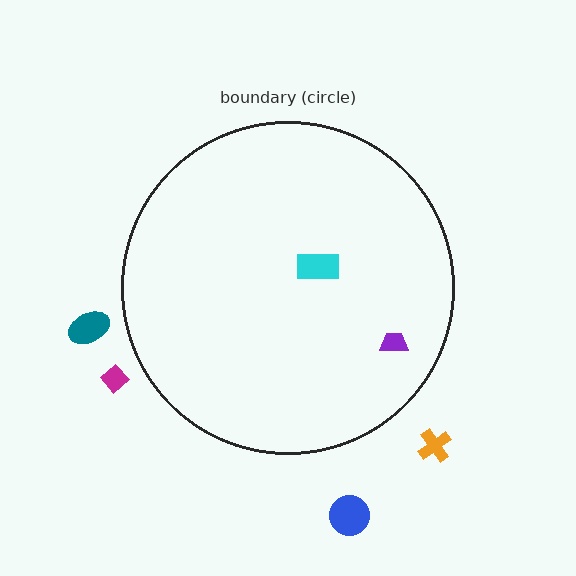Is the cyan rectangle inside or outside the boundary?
Inside.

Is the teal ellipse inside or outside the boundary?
Outside.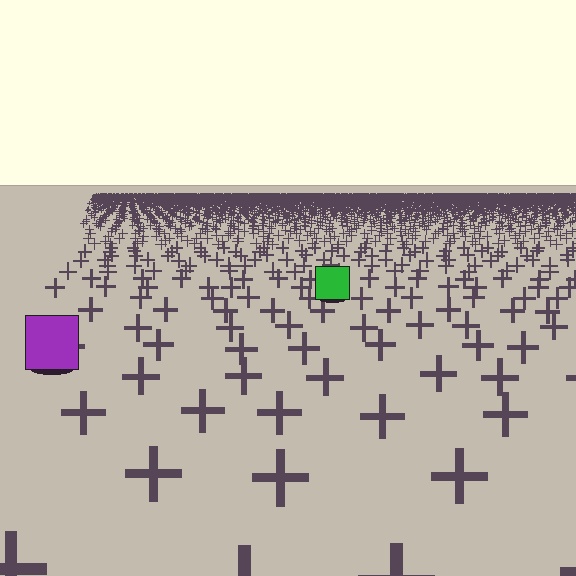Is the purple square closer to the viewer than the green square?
Yes. The purple square is closer — you can tell from the texture gradient: the ground texture is coarser near it.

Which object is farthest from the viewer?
The green square is farthest from the viewer. It appears smaller and the ground texture around it is denser.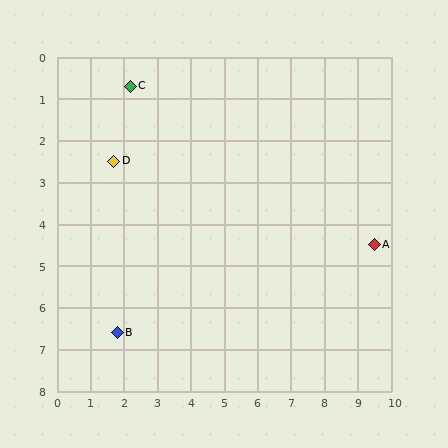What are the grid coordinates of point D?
Point D is at approximately (1.7, 2.5).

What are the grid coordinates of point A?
Point A is at approximately (9.5, 4.5).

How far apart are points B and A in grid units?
Points B and A are about 8.0 grid units apart.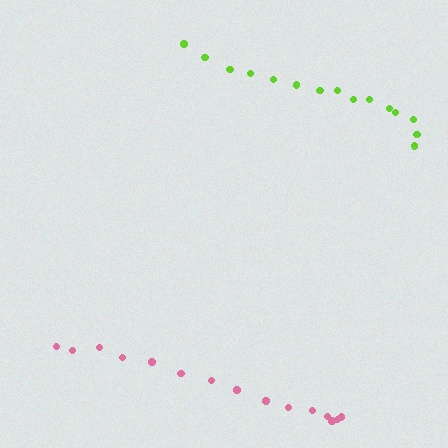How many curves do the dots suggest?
There are 2 distinct paths.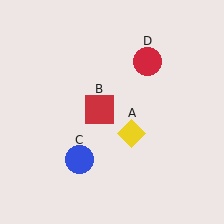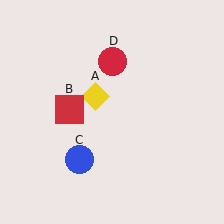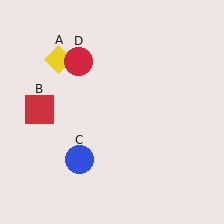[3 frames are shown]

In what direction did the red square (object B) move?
The red square (object B) moved left.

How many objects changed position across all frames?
3 objects changed position: yellow diamond (object A), red square (object B), red circle (object D).